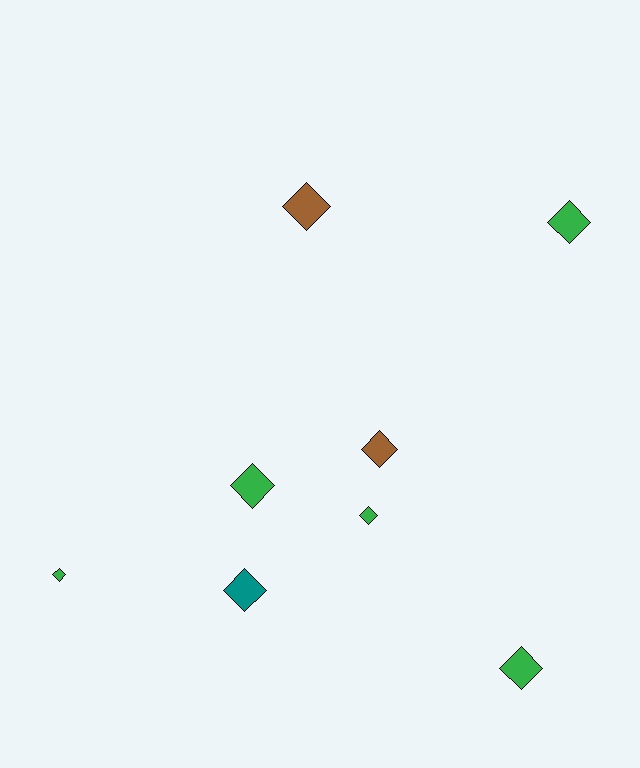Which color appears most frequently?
Green, with 5 objects.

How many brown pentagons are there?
There are no brown pentagons.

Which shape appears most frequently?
Diamond, with 8 objects.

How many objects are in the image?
There are 8 objects.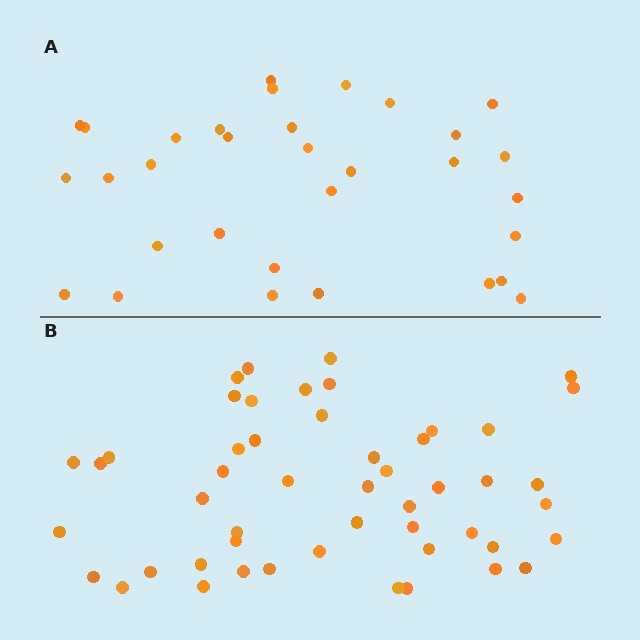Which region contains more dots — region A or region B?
Region B (the bottom region) has more dots.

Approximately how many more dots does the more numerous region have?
Region B has approximately 20 more dots than region A.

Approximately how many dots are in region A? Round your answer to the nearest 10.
About 30 dots. (The exact count is 32, which rounds to 30.)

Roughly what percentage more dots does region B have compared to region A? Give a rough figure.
About 55% more.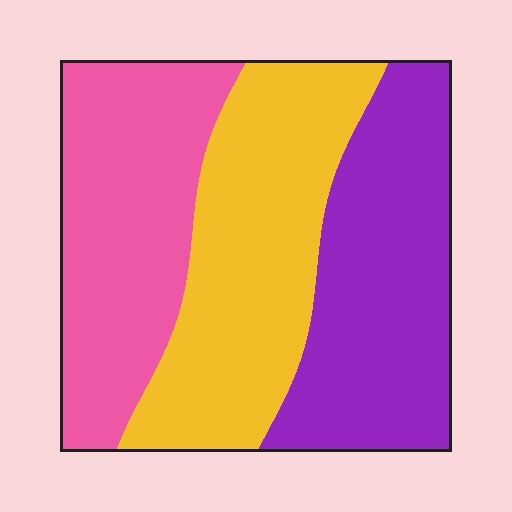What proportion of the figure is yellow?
Yellow takes up between a quarter and a half of the figure.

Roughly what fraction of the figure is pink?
Pink takes up between a sixth and a third of the figure.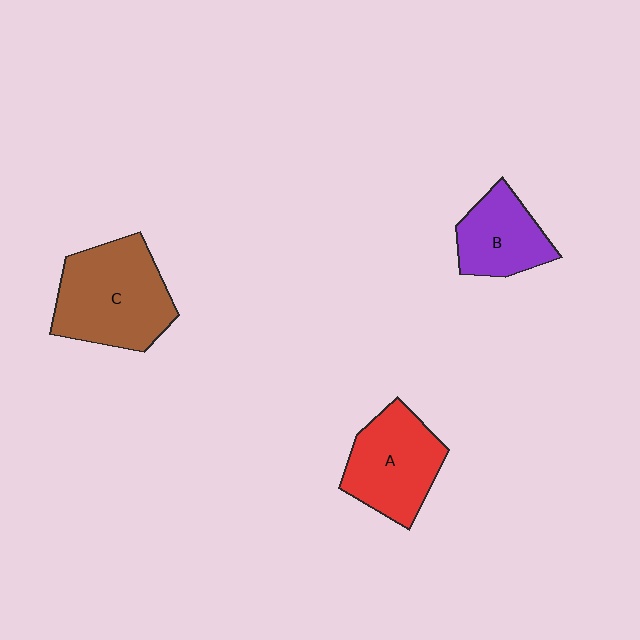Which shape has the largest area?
Shape C (brown).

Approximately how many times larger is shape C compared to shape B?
Approximately 1.6 times.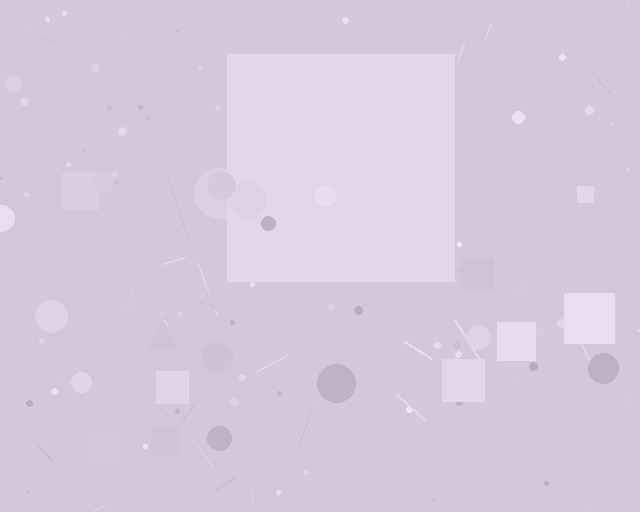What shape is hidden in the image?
A square is hidden in the image.